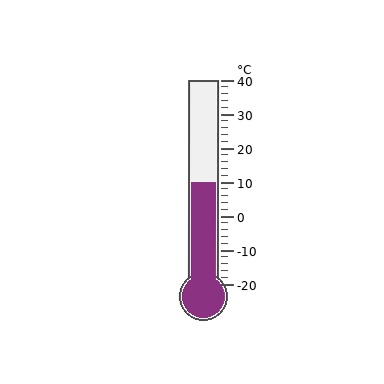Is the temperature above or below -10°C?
The temperature is above -10°C.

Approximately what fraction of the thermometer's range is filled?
The thermometer is filled to approximately 50% of its range.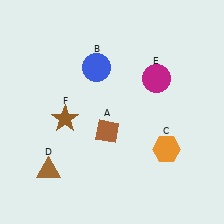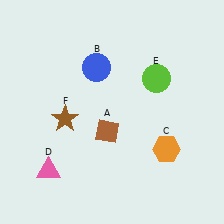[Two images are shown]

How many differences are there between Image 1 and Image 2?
There are 2 differences between the two images.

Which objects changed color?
D changed from brown to pink. E changed from magenta to lime.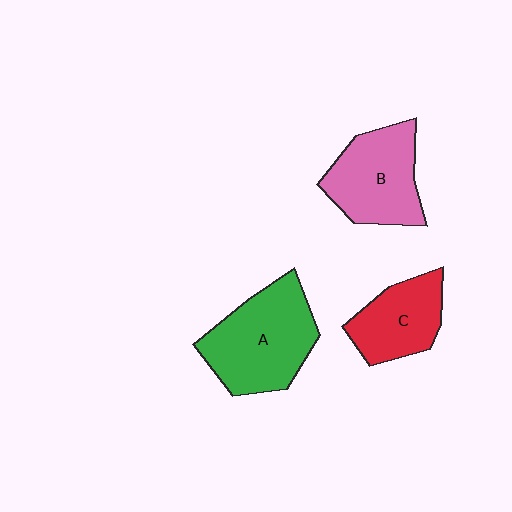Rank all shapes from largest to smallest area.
From largest to smallest: A (green), B (pink), C (red).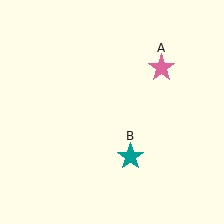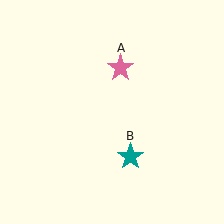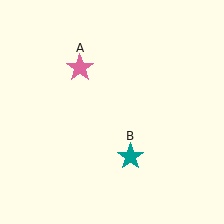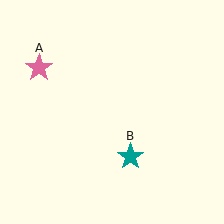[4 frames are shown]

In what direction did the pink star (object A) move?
The pink star (object A) moved left.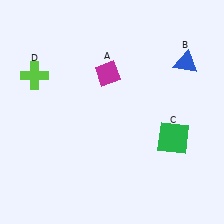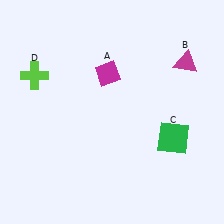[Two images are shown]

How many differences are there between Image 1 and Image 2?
There is 1 difference between the two images.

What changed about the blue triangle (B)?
In Image 1, B is blue. In Image 2, it changed to magenta.